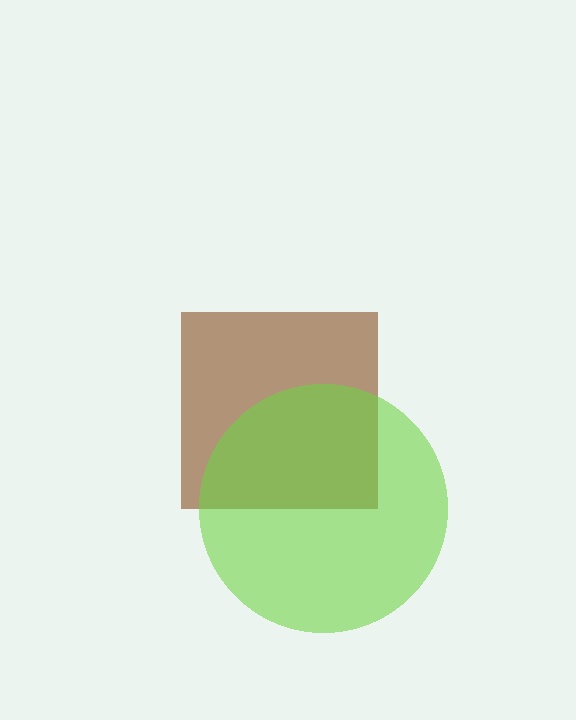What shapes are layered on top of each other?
The layered shapes are: a brown square, a lime circle.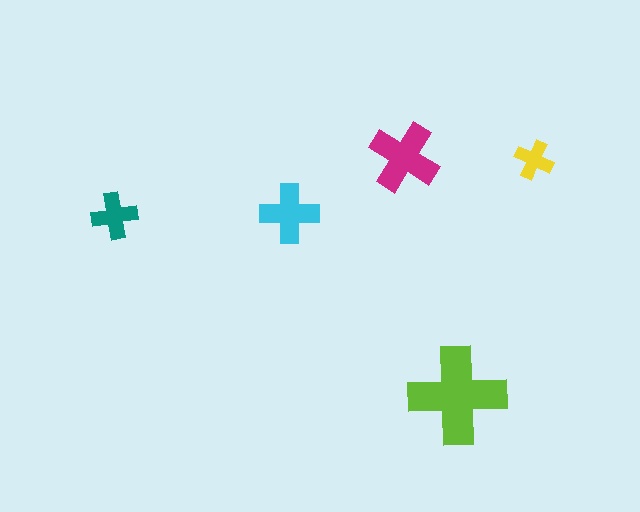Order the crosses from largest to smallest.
the lime one, the magenta one, the cyan one, the teal one, the yellow one.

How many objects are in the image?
There are 5 objects in the image.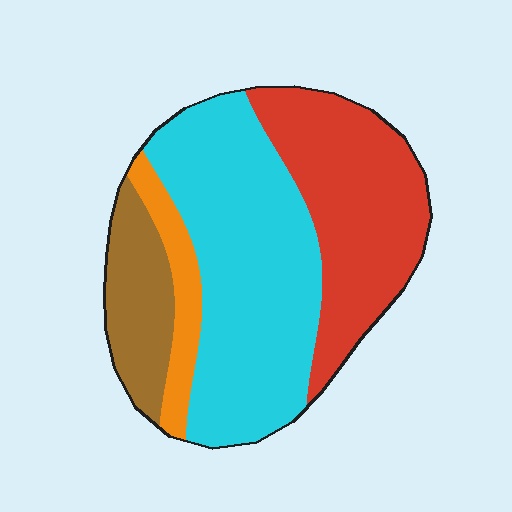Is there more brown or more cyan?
Cyan.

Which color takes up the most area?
Cyan, at roughly 45%.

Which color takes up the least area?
Orange, at roughly 10%.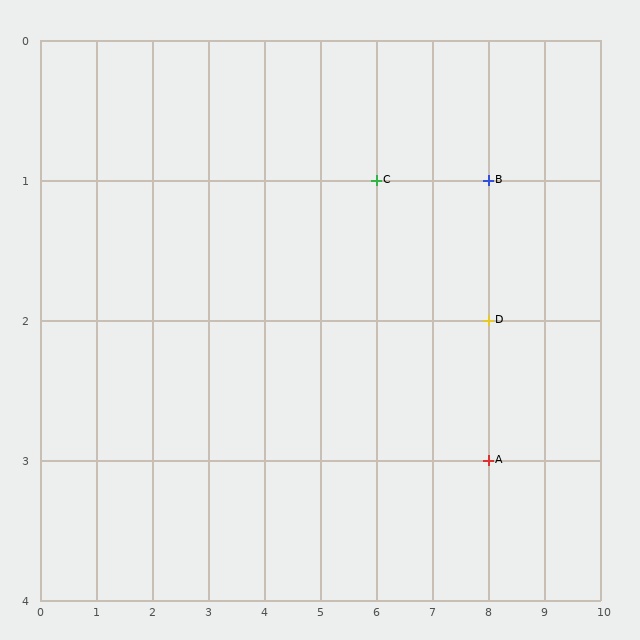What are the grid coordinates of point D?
Point D is at grid coordinates (8, 2).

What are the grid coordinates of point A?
Point A is at grid coordinates (8, 3).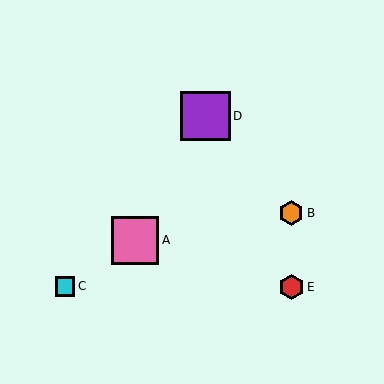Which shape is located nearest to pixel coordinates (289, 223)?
The orange hexagon (labeled B) at (291, 213) is nearest to that location.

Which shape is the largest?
The purple square (labeled D) is the largest.